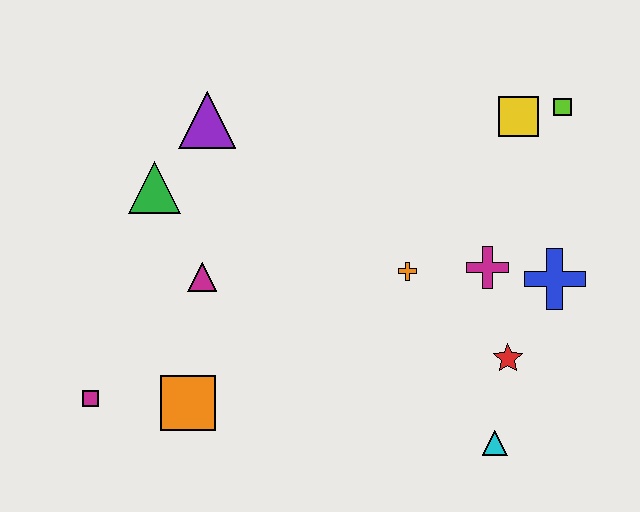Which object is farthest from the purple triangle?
The cyan triangle is farthest from the purple triangle.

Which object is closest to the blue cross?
The magenta cross is closest to the blue cross.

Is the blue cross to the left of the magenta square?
No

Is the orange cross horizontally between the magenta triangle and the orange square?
No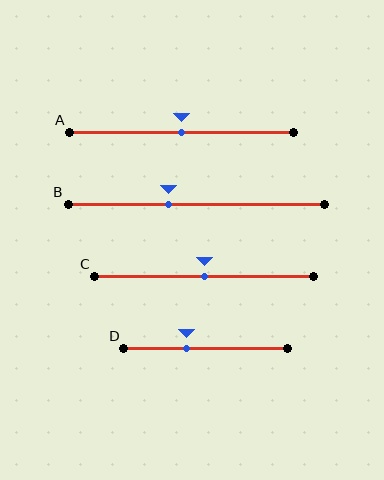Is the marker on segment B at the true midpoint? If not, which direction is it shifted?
No, the marker on segment B is shifted to the left by about 11% of the segment length.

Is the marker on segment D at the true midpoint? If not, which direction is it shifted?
No, the marker on segment D is shifted to the left by about 12% of the segment length.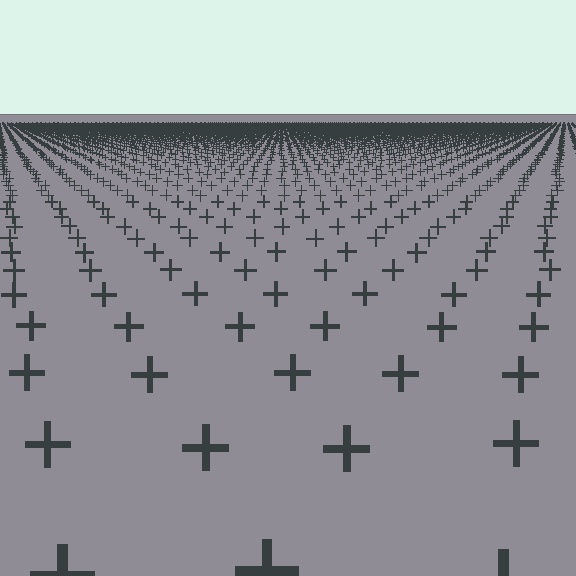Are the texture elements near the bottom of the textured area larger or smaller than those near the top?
Larger. Near the bottom, elements are closer to the viewer and appear at a bigger on-screen size.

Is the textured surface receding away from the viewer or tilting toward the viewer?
The surface is receding away from the viewer. Texture elements get smaller and denser toward the top.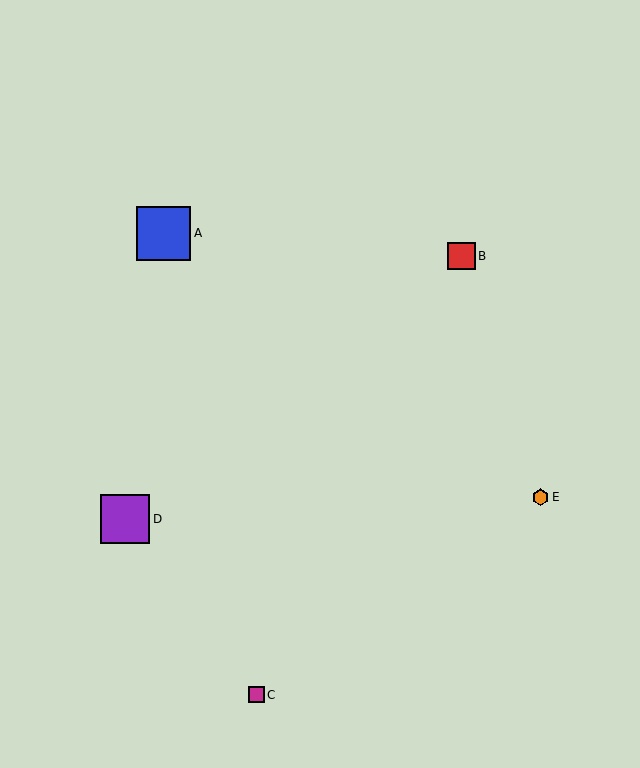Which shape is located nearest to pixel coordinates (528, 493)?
The orange hexagon (labeled E) at (541, 497) is nearest to that location.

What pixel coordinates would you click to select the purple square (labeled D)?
Click at (125, 519) to select the purple square D.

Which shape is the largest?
The blue square (labeled A) is the largest.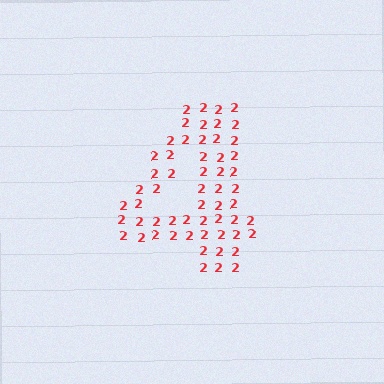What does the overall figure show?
The overall figure shows the digit 4.